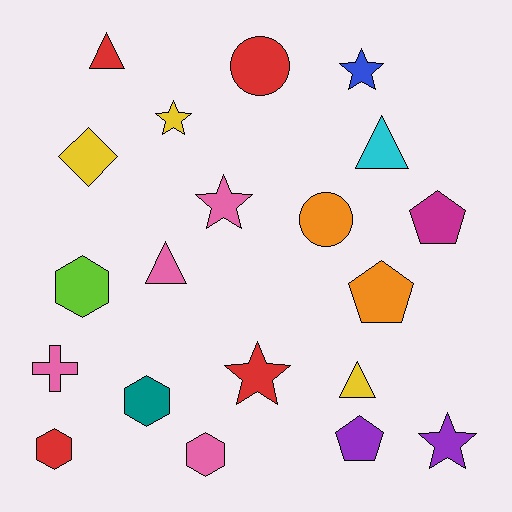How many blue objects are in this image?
There is 1 blue object.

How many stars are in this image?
There are 5 stars.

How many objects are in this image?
There are 20 objects.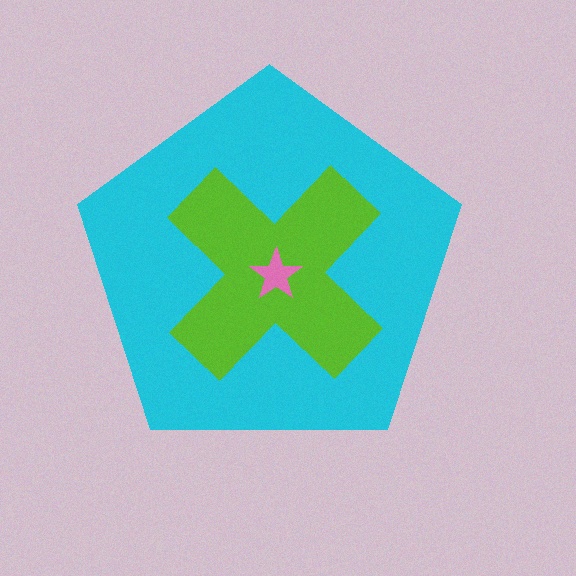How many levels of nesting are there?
3.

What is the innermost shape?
The pink star.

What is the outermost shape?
The cyan pentagon.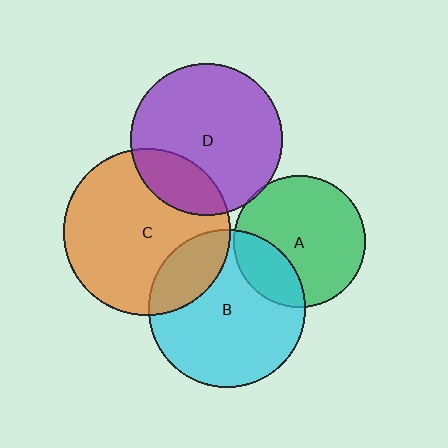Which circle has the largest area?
Circle C (orange).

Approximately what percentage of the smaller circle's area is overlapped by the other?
Approximately 20%.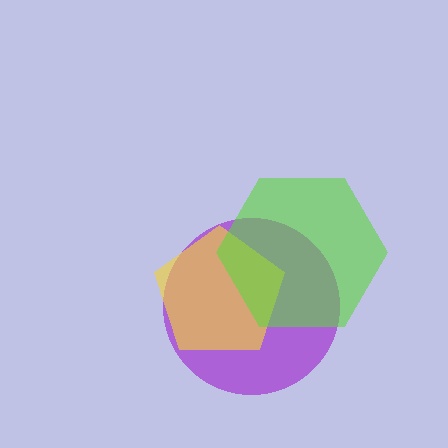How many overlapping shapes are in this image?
There are 3 overlapping shapes in the image.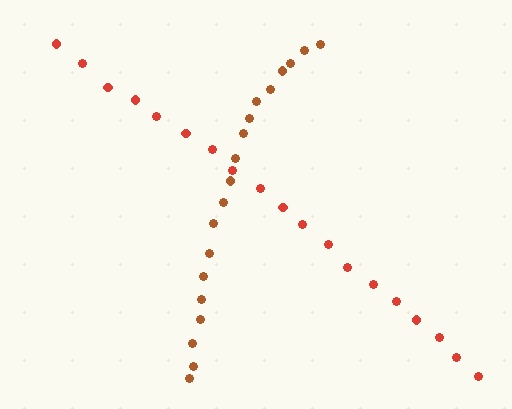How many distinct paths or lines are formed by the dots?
There are 2 distinct paths.